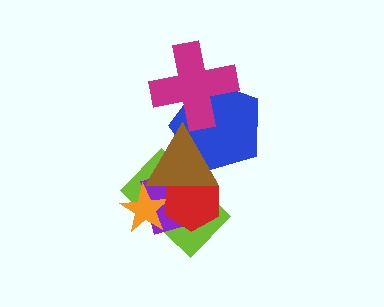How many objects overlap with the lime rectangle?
4 objects overlap with the lime rectangle.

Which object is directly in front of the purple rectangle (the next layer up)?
The orange star is directly in front of the purple rectangle.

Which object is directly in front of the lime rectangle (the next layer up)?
The purple rectangle is directly in front of the lime rectangle.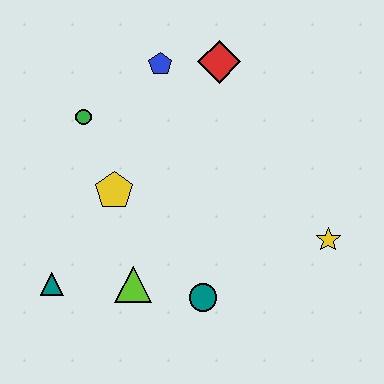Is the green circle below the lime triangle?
No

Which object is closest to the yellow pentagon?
The green circle is closest to the yellow pentagon.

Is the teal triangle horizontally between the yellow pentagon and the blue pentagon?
No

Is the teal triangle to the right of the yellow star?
No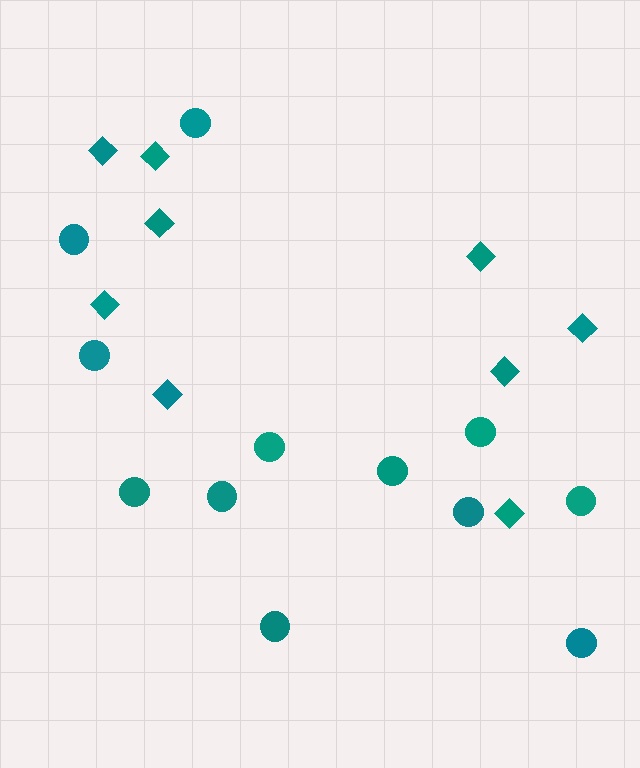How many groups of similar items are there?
There are 2 groups: one group of circles (12) and one group of diamonds (9).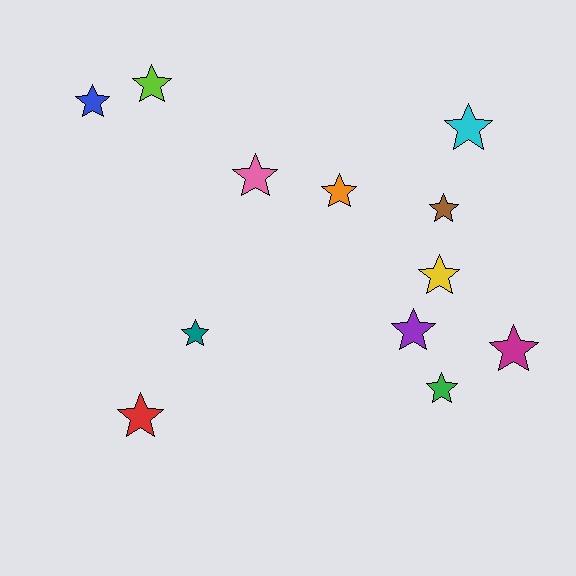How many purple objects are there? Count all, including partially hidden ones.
There is 1 purple object.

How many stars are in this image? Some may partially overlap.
There are 12 stars.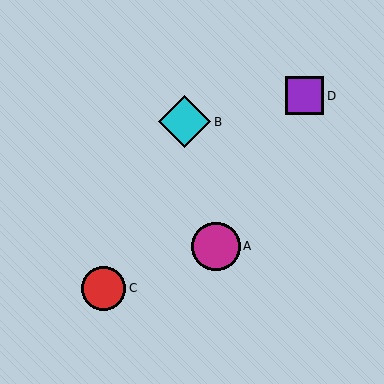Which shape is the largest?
The cyan diamond (labeled B) is the largest.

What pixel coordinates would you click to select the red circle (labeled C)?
Click at (104, 288) to select the red circle C.